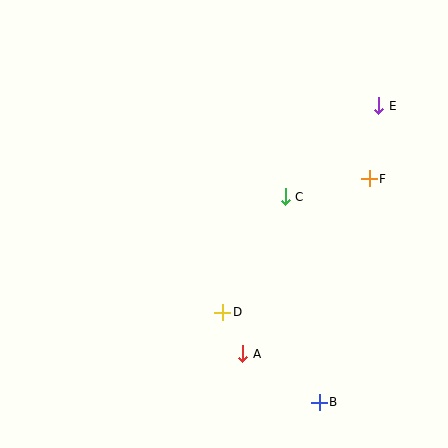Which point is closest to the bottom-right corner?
Point B is closest to the bottom-right corner.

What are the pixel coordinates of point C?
Point C is at (285, 197).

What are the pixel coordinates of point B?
Point B is at (319, 402).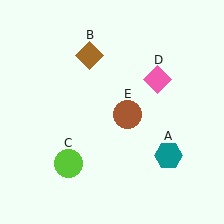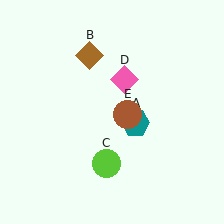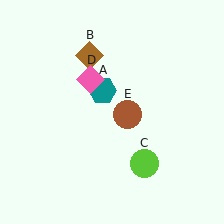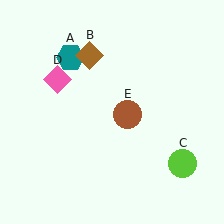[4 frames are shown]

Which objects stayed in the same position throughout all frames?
Brown diamond (object B) and brown circle (object E) remained stationary.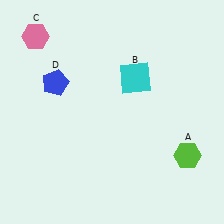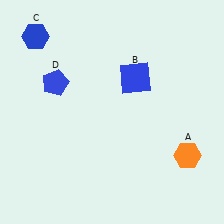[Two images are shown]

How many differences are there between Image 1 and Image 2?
There are 3 differences between the two images.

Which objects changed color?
A changed from lime to orange. B changed from cyan to blue. C changed from pink to blue.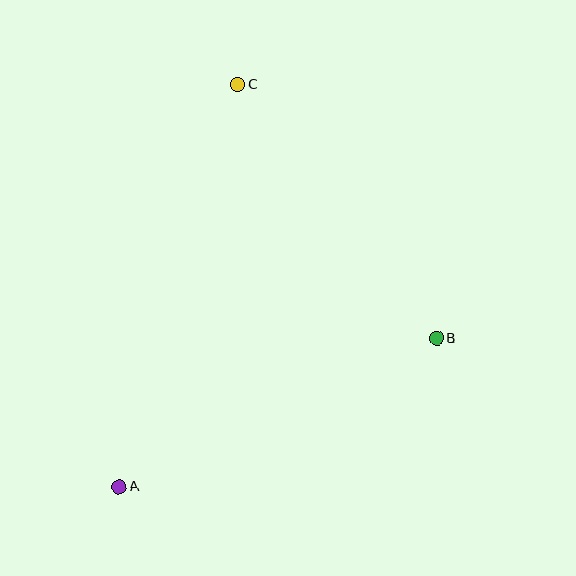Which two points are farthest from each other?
Points A and C are farthest from each other.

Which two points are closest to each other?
Points B and C are closest to each other.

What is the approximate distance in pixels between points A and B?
The distance between A and B is approximately 351 pixels.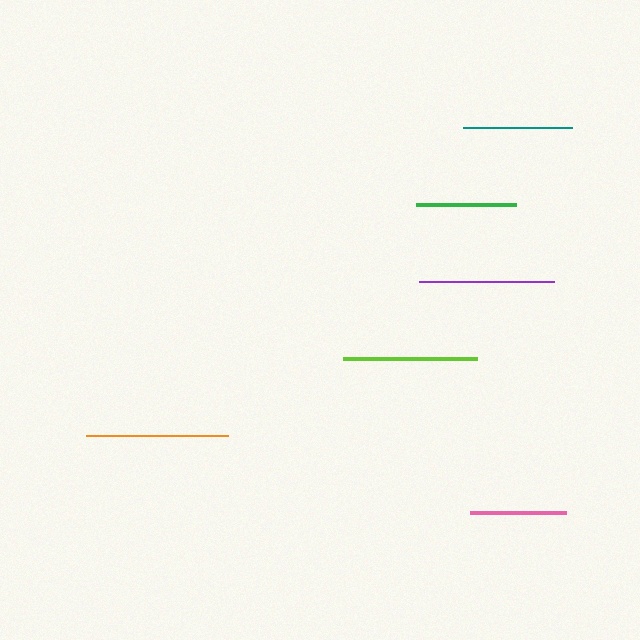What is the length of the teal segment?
The teal segment is approximately 109 pixels long.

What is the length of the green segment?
The green segment is approximately 100 pixels long.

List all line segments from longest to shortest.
From longest to shortest: orange, purple, lime, teal, green, pink.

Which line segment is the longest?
The orange line is the longest at approximately 142 pixels.